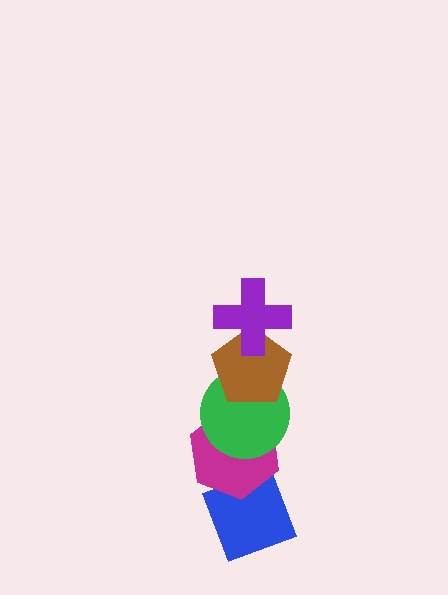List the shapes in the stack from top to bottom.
From top to bottom: the purple cross, the brown pentagon, the green circle, the magenta hexagon, the blue diamond.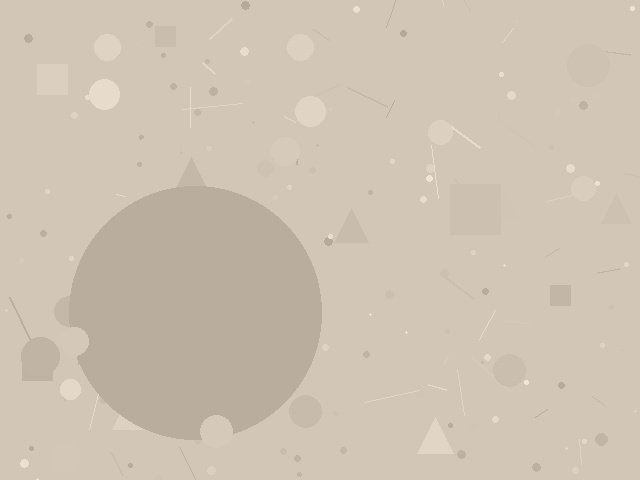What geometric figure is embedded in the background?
A circle is embedded in the background.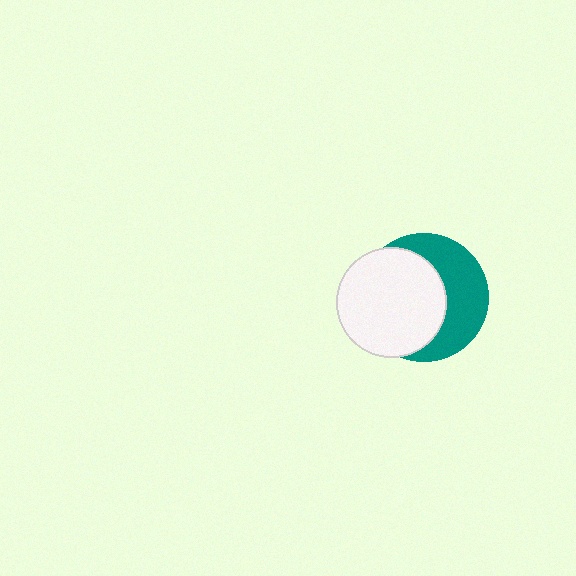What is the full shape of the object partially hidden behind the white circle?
The partially hidden object is a teal circle.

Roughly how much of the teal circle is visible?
A small part of it is visible (roughly 44%).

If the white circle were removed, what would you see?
You would see the complete teal circle.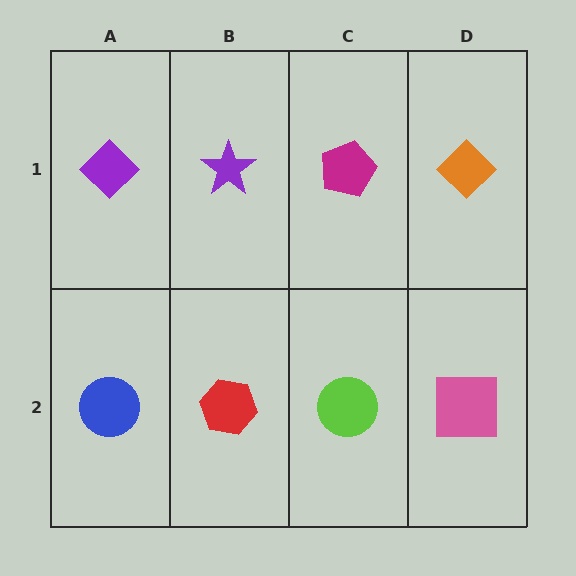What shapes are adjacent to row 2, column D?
An orange diamond (row 1, column D), a lime circle (row 2, column C).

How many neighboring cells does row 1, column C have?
3.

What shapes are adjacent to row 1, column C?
A lime circle (row 2, column C), a purple star (row 1, column B), an orange diamond (row 1, column D).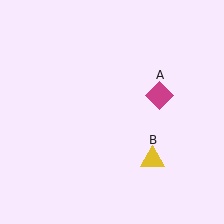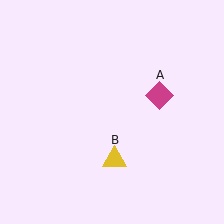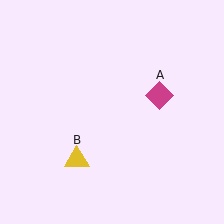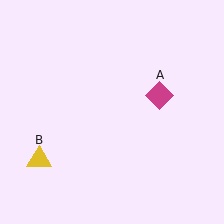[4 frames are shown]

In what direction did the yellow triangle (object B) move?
The yellow triangle (object B) moved left.